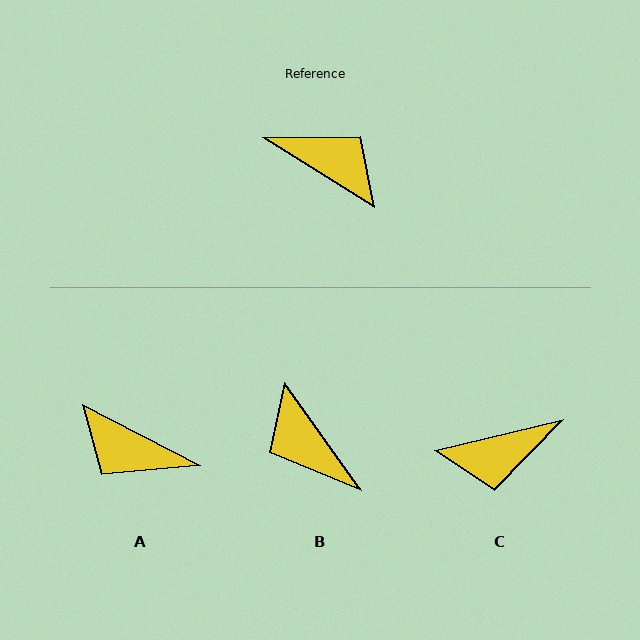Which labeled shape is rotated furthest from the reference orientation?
A, about 175 degrees away.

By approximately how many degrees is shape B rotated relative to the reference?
Approximately 158 degrees counter-clockwise.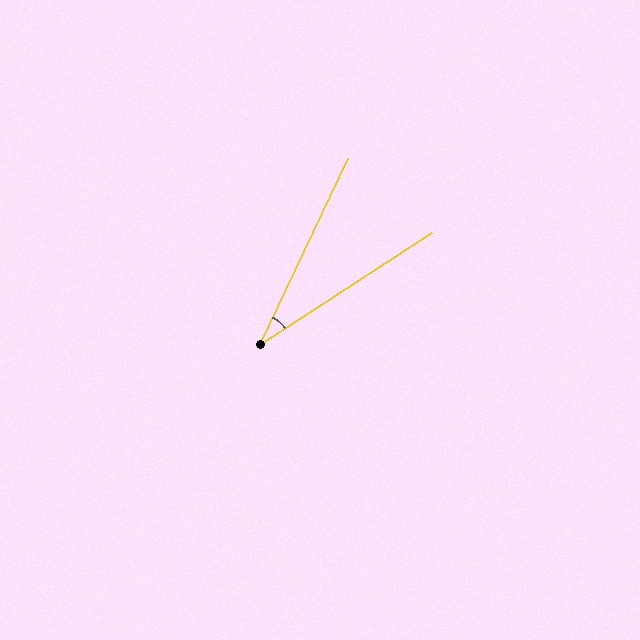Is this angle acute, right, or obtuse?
It is acute.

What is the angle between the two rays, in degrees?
Approximately 32 degrees.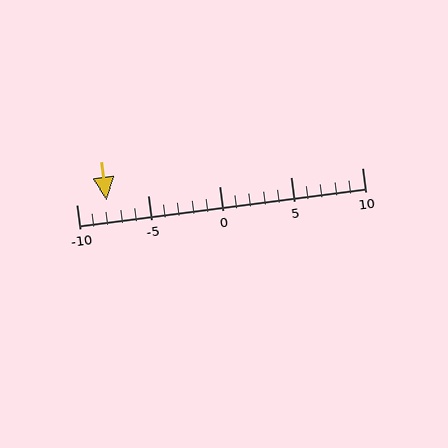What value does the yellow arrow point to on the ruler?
The yellow arrow points to approximately -8.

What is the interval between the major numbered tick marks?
The major tick marks are spaced 5 units apart.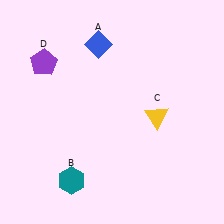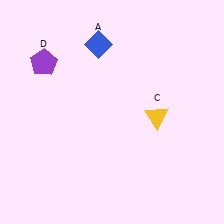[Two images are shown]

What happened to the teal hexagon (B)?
The teal hexagon (B) was removed in Image 2. It was in the bottom-left area of Image 1.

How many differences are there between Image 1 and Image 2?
There is 1 difference between the two images.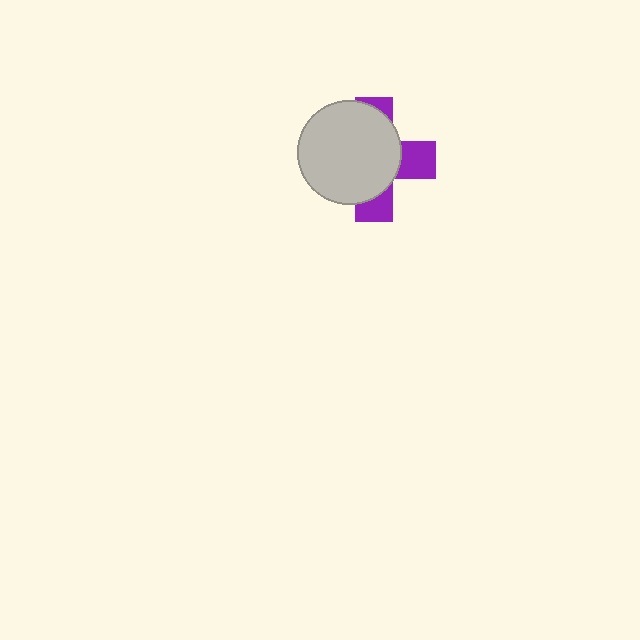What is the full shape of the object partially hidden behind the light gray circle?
The partially hidden object is a purple cross.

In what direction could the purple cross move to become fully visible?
The purple cross could move right. That would shift it out from behind the light gray circle entirely.